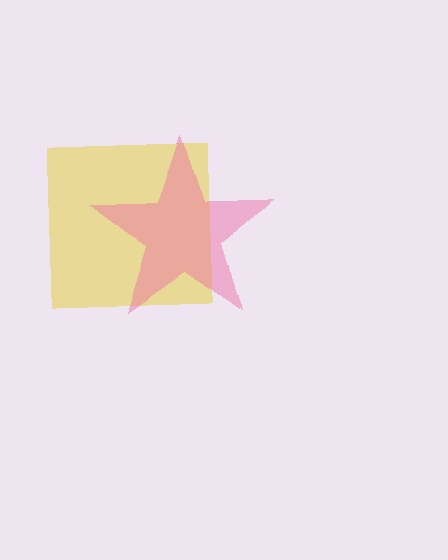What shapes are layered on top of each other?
The layered shapes are: a yellow square, a pink star.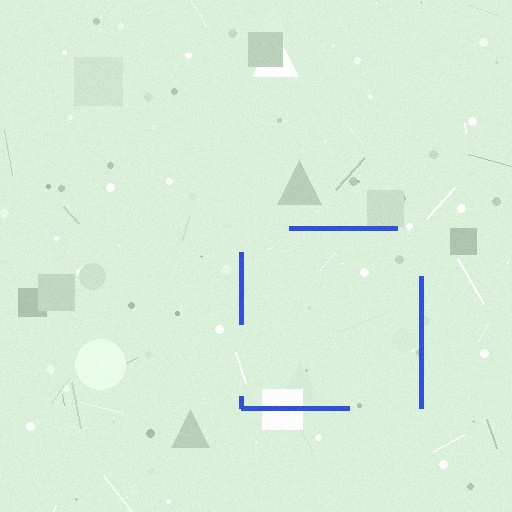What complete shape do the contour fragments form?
The contour fragments form a square.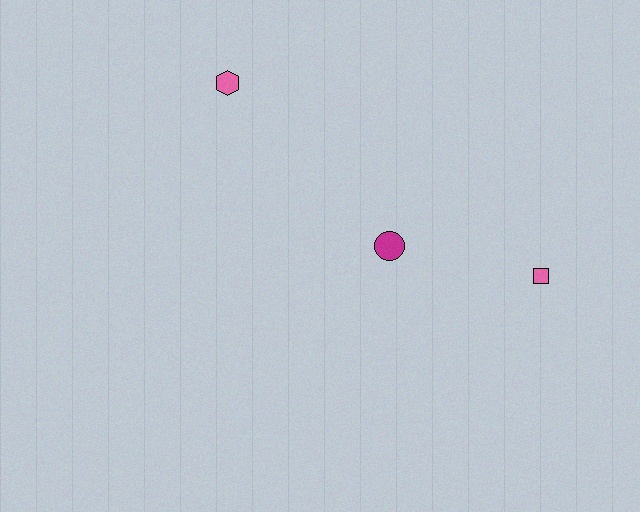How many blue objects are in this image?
There are no blue objects.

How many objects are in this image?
There are 3 objects.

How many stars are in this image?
There are no stars.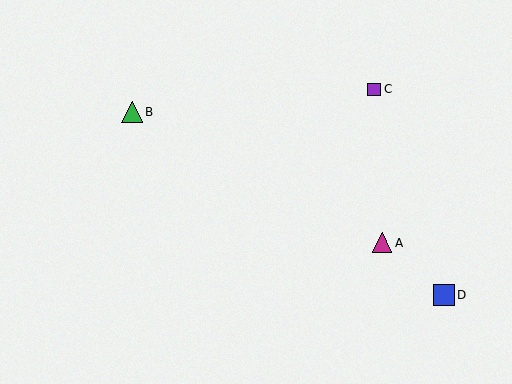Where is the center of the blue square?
The center of the blue square is at (444, 295).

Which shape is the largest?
The blue square (labeled D) is the largest.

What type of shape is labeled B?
Shape B is a green triangle.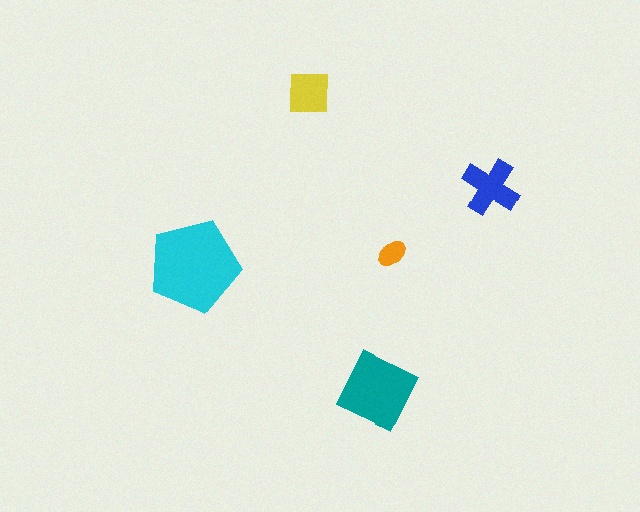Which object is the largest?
The cyan pentagon.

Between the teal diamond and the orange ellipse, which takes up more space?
The teal diamond.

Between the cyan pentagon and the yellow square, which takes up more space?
The cyan pentagon.